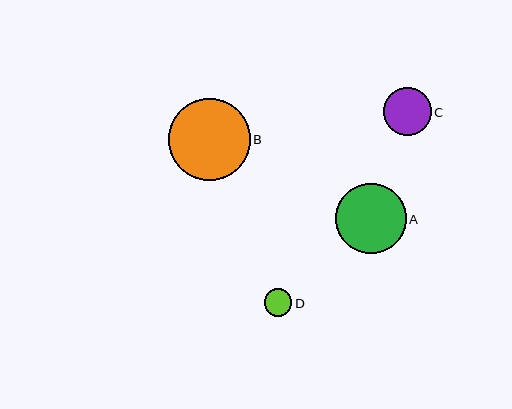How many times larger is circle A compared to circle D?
Circle A is approximately 2.5 times the size of circle D.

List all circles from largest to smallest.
From largest to smallest: B, A, C, D.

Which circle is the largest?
Circle B is the largest with a size of approximately 82 pixels.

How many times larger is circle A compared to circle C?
Circle A is approximately 1.5 times the size of circle C.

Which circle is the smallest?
Circle D is the smallest with a size of approximately 28 pixels.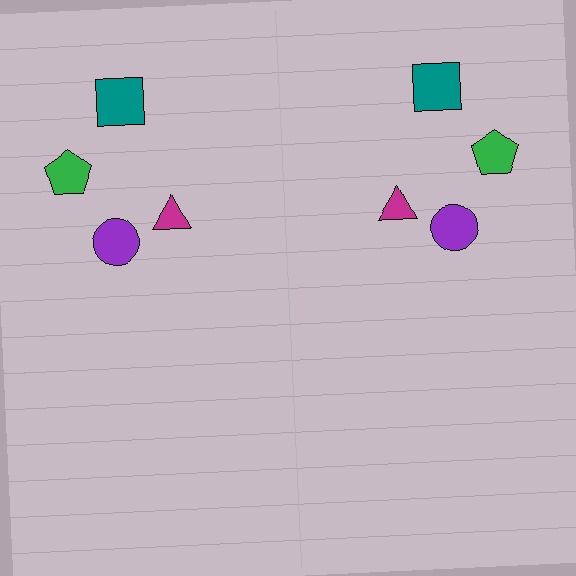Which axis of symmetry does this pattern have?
The pattern has a vertical axis of symmetry running through the center of the image.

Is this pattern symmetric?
Yes, this pattern has bilateral (reflection) symmetry.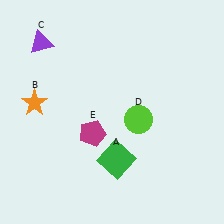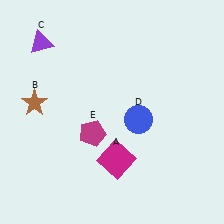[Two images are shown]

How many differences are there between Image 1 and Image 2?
There are 3 differences between the two images.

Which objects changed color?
A changed from green to magenta. B changed from orange to brown. D changed from lime to blue.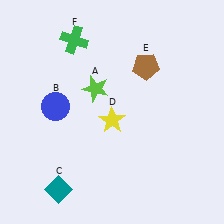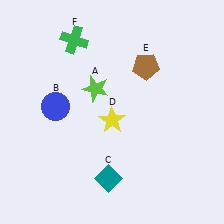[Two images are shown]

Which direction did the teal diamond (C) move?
The teal diamond (C) moved right.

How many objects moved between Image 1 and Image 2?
1 object moved between the two images.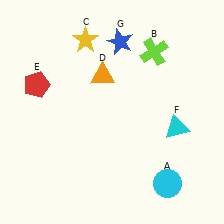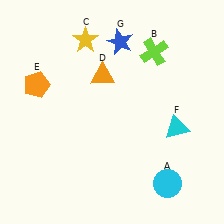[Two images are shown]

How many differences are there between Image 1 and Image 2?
There is 1 difference between the two images.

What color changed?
The pentagon (E) changed from red in Image 1 to orange in Image 2.